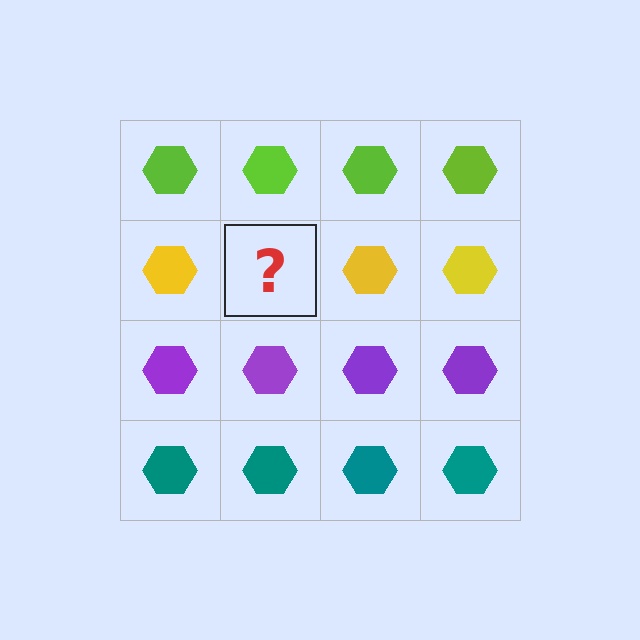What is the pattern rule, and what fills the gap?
The rule is that each row has a consistent color. The gap should be filled with a yellow hexagon.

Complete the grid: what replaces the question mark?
The question mark should be replaced with a yellow hexagon.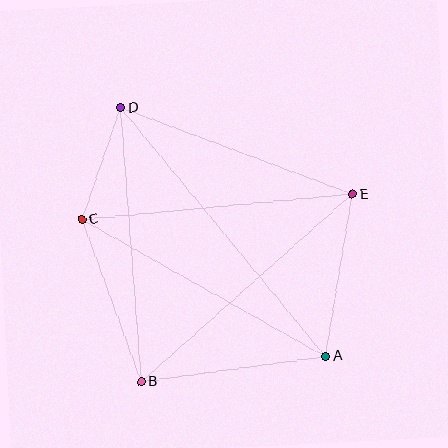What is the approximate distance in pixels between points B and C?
The distance between B and C is approximately 173 pixels.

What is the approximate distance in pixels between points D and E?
The distance between D and E is approximately 247 pixels.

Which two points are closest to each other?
Points C and D are closest to each other.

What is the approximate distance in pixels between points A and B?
The distance between A and B is approximately 186 pixels.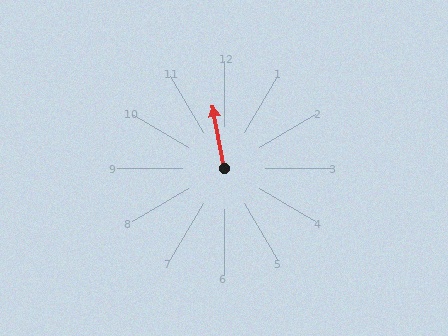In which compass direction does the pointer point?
North.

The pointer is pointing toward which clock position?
Roughly 12 o'clock.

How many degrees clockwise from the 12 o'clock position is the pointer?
Approximately 350 degrees.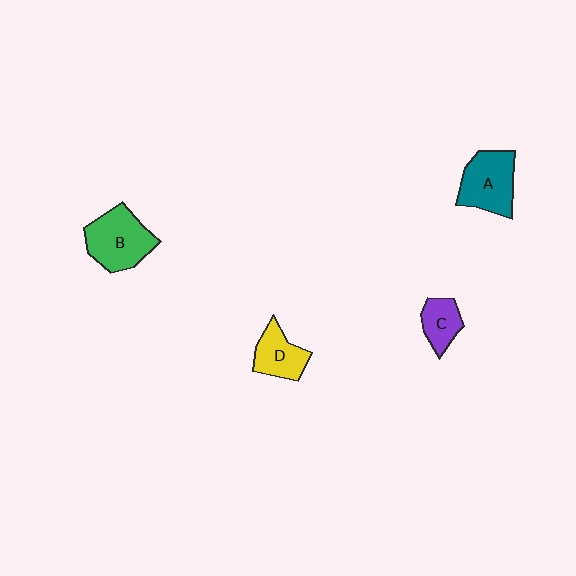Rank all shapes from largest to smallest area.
From largest to smallest: B (green), A (teal), D (yellow), C (purple).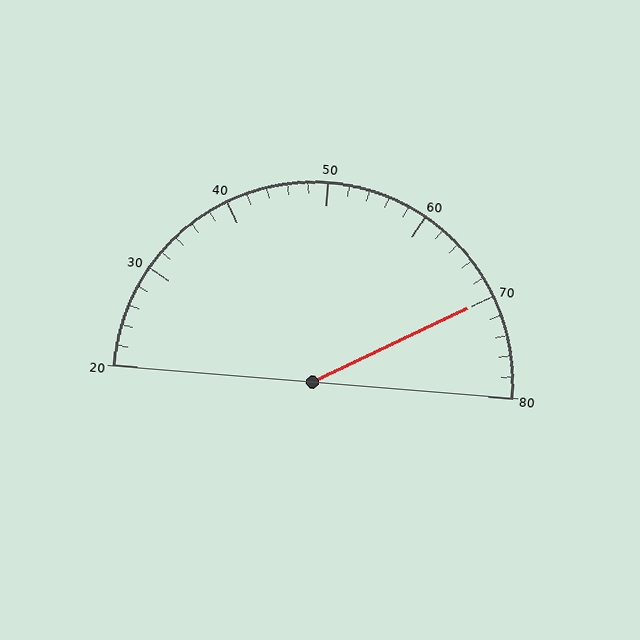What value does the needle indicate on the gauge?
The needle indicates approximately 70.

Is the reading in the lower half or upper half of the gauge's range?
The reading is in the upper half of the range (20 to 80).